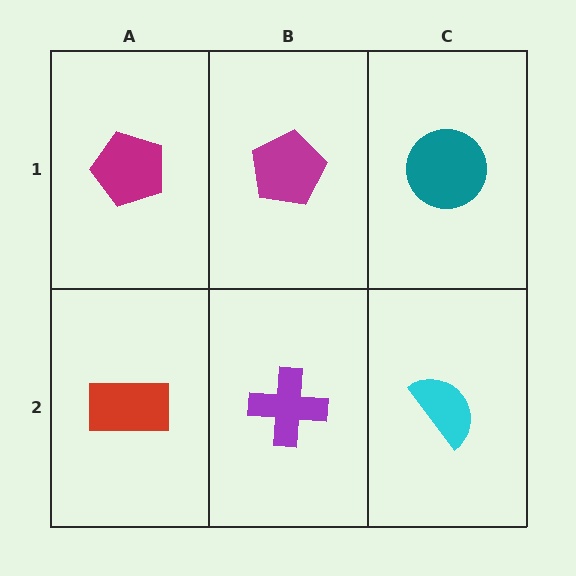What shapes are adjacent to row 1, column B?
A purple cross (row 2, column B), a magenta pentagon (row 1, column A), a teal circle (row 1, column C).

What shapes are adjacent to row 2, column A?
A magenta pentagon (row 1, column A), a purple cross (row 2, column B).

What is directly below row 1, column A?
A red rectangle.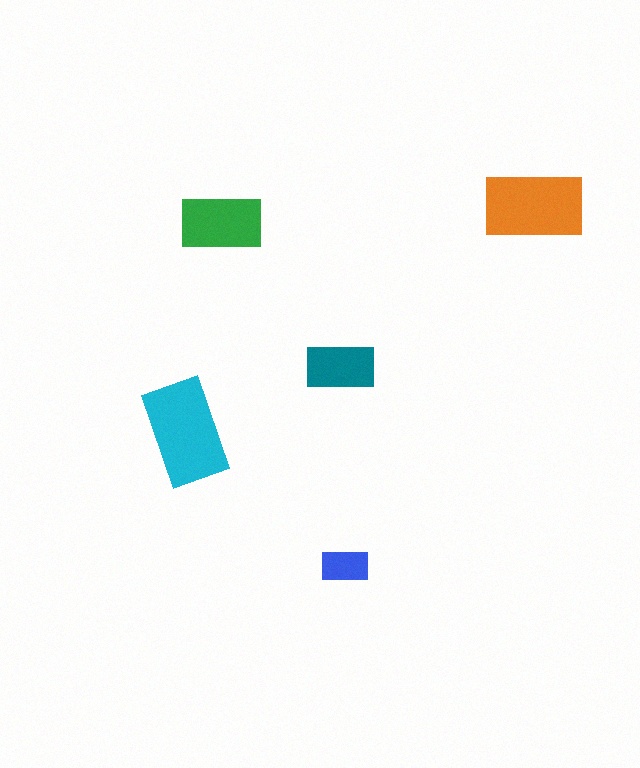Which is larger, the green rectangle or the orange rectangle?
The orange one.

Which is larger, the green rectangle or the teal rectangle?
The green one.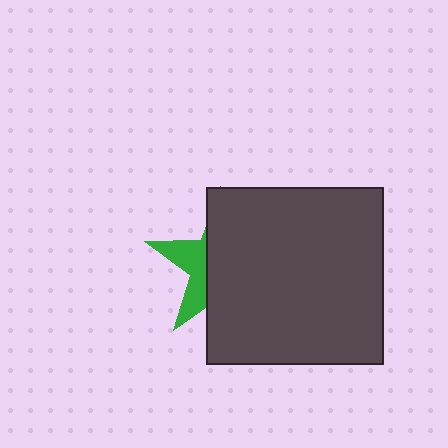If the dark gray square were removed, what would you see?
You would see the complete green star.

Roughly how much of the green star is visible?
A small part of it is visible (roughly 31%).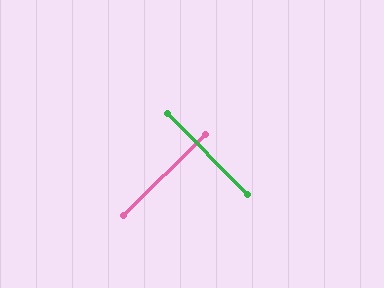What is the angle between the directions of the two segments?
Approximately 90 degrees.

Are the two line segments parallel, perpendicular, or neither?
Perpendicular — they meet at approximately 90°.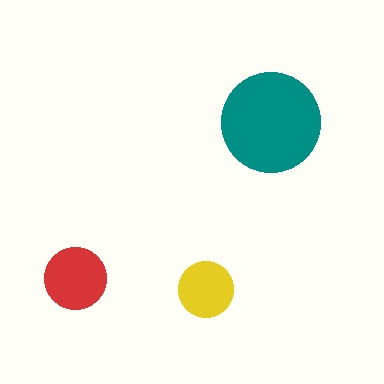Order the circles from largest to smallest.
the teal one, the red one, the yellow one.